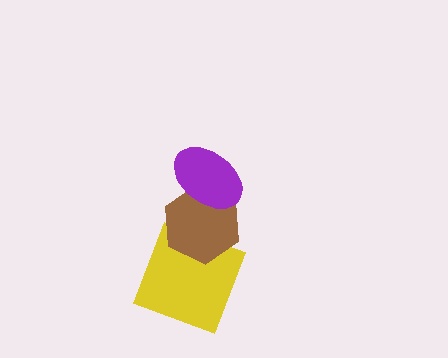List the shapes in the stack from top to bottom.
From top to bottom: the purple ellipse, the brown hexagon, the yellow square.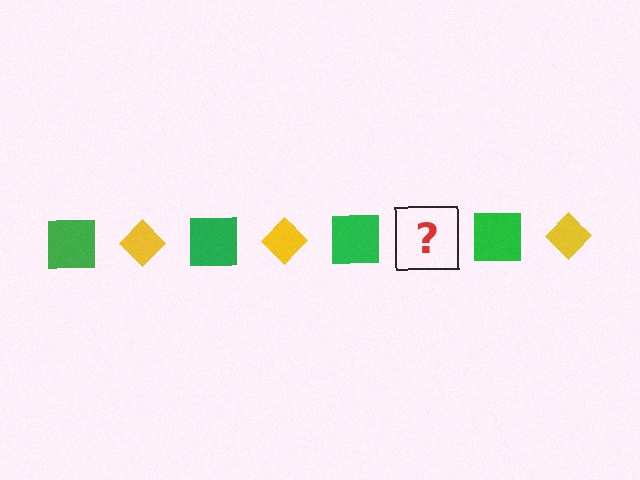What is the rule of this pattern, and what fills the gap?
The rule is that the pattern alternates between green square and yellow diamond. The gap should be filled with a yellow diamond.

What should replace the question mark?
The question mark should be replaced with a yellow diamond.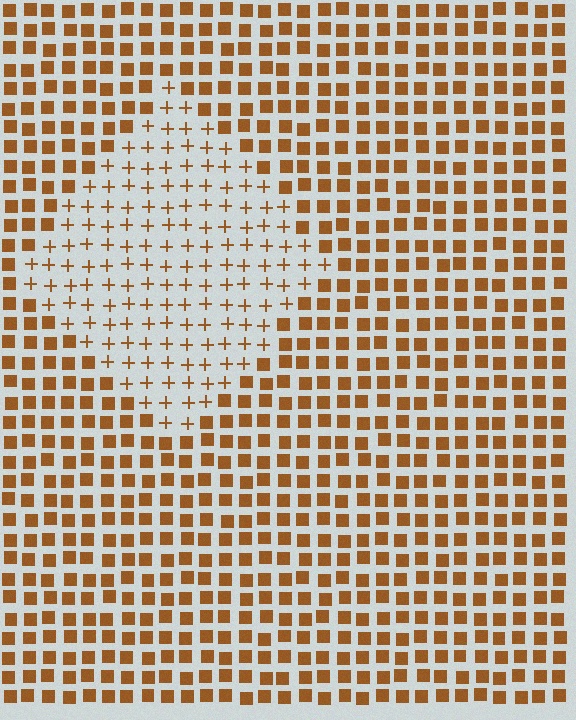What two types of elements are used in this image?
The image uses plus signs inside the diamond region and squares outside it.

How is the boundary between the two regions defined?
The boundary is defined by a change in element shape: plus signs inside vs. squares outside. All elements share the same color and spacing.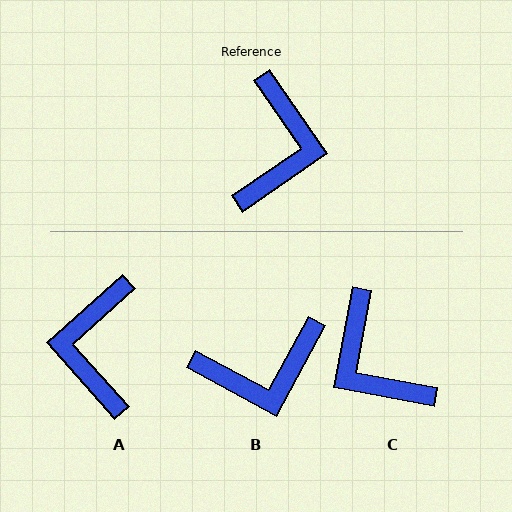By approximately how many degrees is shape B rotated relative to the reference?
Approximately 63 degrees clockwise.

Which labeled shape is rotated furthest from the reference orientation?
A, about 173 degrees away.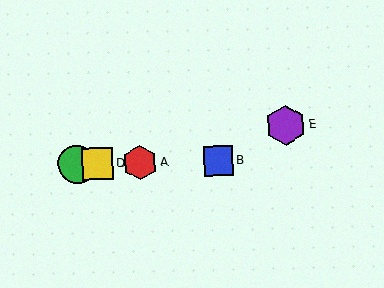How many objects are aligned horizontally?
4 objects (A, B, C, D) are aligned horizontally.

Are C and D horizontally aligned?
Yes, both are at y≈164.